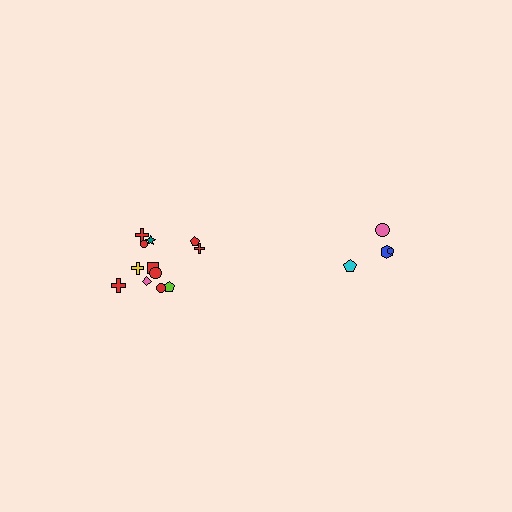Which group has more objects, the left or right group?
The left group.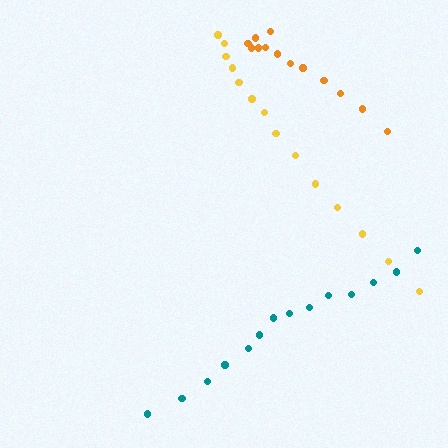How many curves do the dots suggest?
There are 3 distinct paths.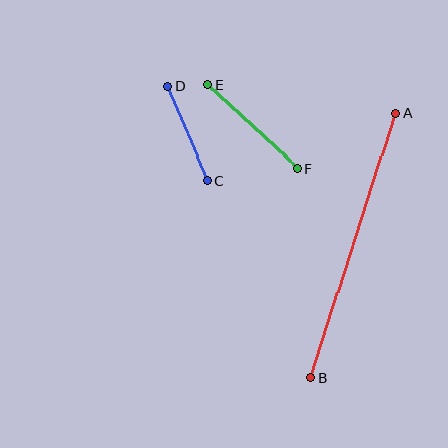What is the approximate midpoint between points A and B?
The midpoint is at approximately (353, 246) pixels.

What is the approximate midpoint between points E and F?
The midpoint is at approximately (252, 127) pixels.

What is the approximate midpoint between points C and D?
The midpoint is at approximately (188, 133) pixels.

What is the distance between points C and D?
The distance is approximately 103 pixels.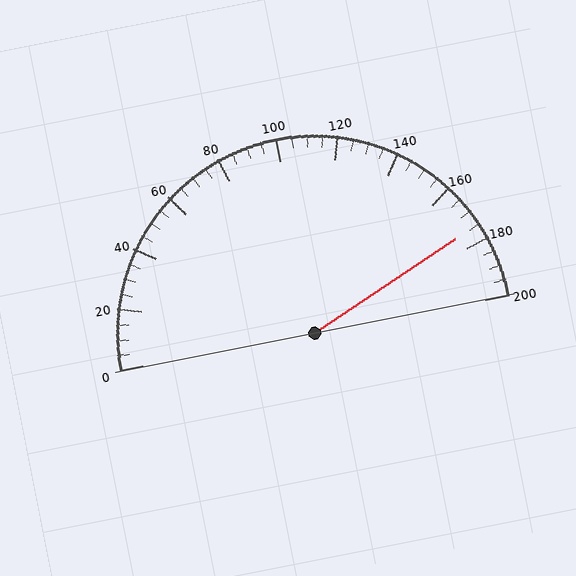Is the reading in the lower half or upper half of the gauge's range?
The reading is in the upper half of the range (0 to 200).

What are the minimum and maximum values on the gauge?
The gauge ranges from 0 to 200.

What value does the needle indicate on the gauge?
The needle indicates approximately 175.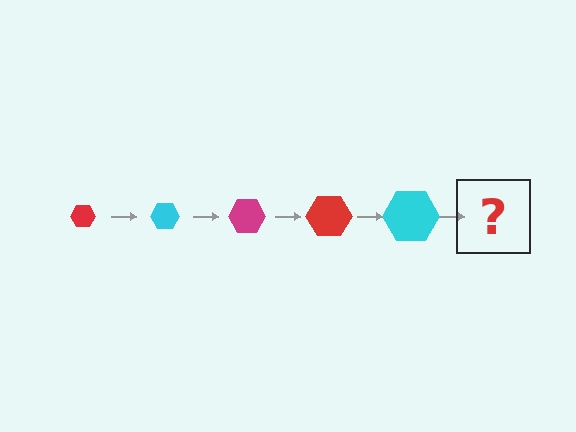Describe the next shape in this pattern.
It should be a magenta hexagon, larger than the previous one.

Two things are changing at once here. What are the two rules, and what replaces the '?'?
The two rules are that the hexagon grows larger each step and the color cycles through red, cyan, and magenta. The '?' should be a magenta hexagon, larger than the previous one.